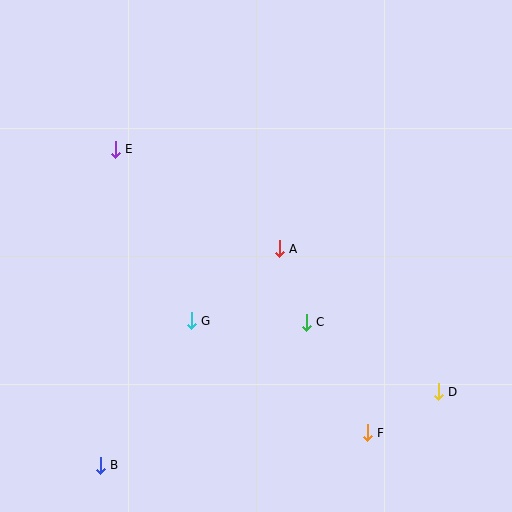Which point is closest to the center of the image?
Point A at (279, 249) is closest to the center.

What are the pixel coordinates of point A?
Point A is at (279, 249).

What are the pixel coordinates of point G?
Point G is at (191, 321).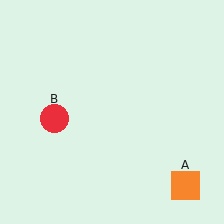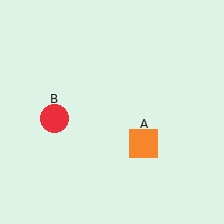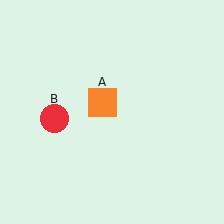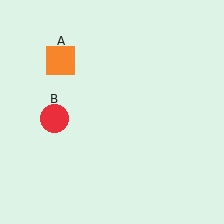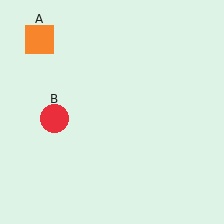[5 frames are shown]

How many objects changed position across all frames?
1 object changed position: orange square (object A).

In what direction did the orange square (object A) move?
The orange square (object A) moved up and to the left.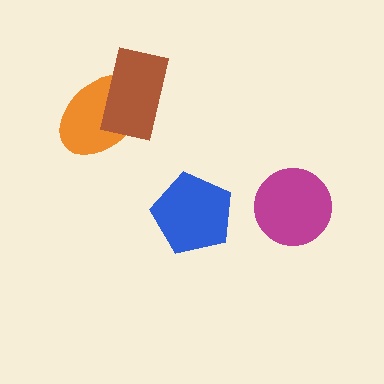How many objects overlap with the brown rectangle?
1 object overlaps with the brown rectangle.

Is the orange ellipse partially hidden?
Yes, it is partially covered by another shape.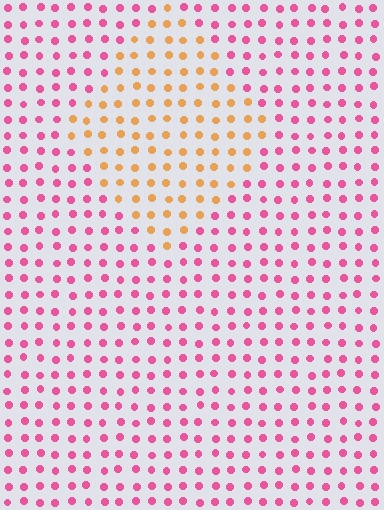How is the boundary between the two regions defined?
The boundary is defined purely by a slight shift in hue (about 61 degrees). Spacing, size, and orientation are identical on both sides.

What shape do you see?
I see a diamond.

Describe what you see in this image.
The image is filled with small pink elements in a uniform arrangement. A diamond-shaped region is visible where the elements are tinted to a slightly different hue, forming a subtle color boundary.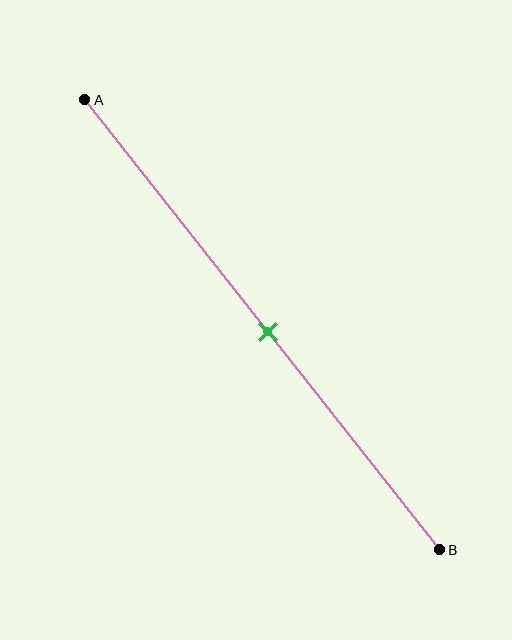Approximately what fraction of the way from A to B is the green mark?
The green mark is approximately 50% of the way from A to B.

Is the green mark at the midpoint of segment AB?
Yes, the mark is approximately at the midpoint.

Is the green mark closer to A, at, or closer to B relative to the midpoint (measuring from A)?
The green mark is approximately at the midpoint of segment AB.